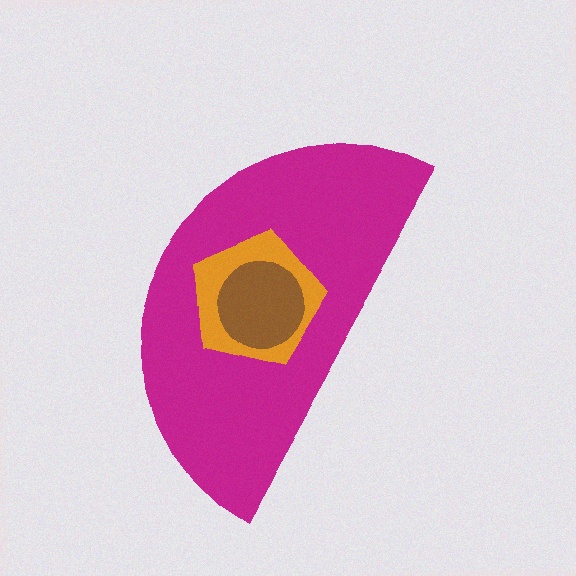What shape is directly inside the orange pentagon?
The brown circle.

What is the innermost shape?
The brown circle.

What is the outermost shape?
The magenta semicircle.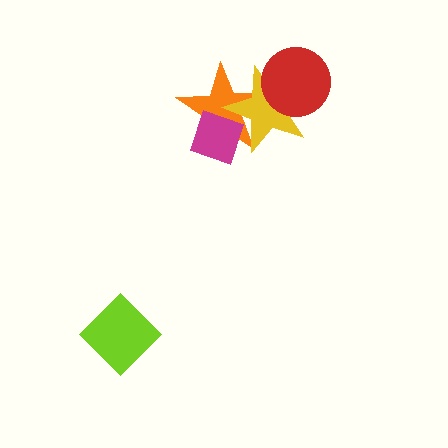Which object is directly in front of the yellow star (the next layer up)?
The red circle is directly in front of the yellow star.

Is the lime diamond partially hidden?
No, no other shape covers it.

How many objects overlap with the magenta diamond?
2 objects overlap with the magenta diamond.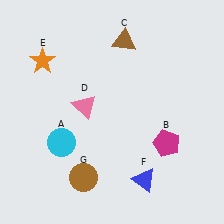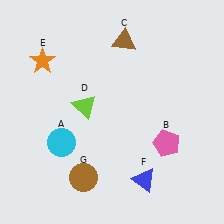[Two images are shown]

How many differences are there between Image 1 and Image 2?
There are 2 differences between the two images.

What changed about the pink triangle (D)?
In Image 1, D is pink. In Image 2, it changed to lime.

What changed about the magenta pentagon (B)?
In Image 1, B is magenta. In Image 2, it changed to pink.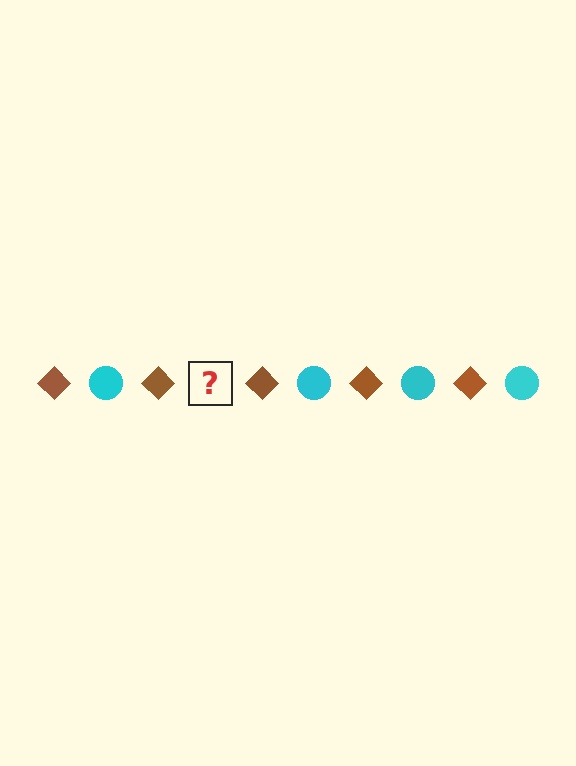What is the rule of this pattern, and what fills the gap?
The rule is that the pattern alternates between brown diamond and cyan circle. The gap should be filled with a cyan circle.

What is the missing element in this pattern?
The missing element is a cyan circle.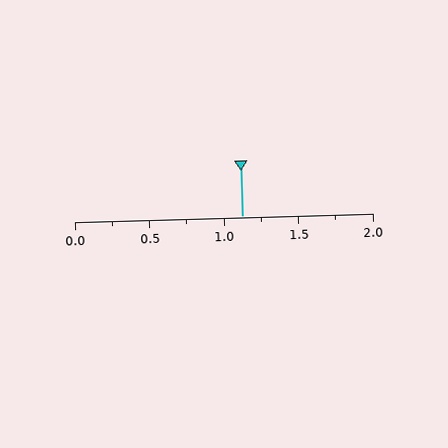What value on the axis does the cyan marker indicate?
The marker indicates approximately 1.12.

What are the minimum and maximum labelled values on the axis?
The axis runs from 0.0 to 2.0.